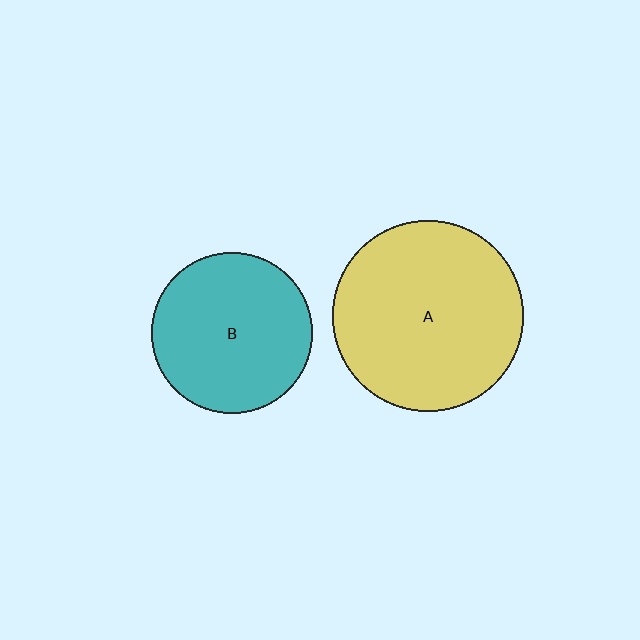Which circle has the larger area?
Circle A (yellow).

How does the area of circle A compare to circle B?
Approximately 1.4 times.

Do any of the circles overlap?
No, none of the circles overlap.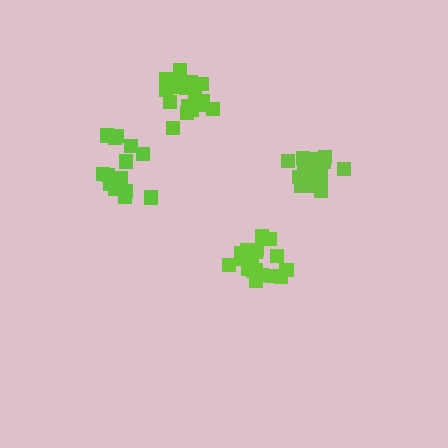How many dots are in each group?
Group 1: 18 dots, Group 2: 15 dots, Group 3: 18 dots, Group 4: 16 dots (67 total).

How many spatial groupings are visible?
There are 4 spatial groupings.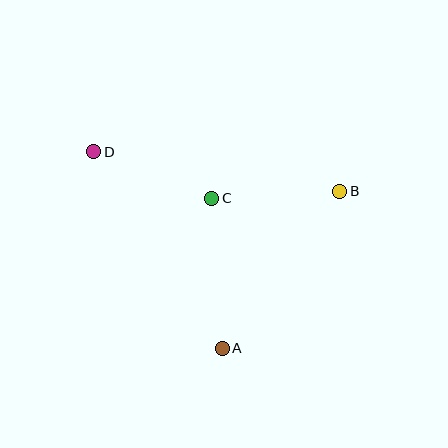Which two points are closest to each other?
Points C and D are closest to each other.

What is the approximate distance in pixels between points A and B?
The distance between A and B is approximately 196 pixels.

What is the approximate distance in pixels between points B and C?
The distance between B and C is approximately 128 pixels.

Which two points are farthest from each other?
Points B and D are farthest from each other.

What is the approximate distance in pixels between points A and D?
The distance between A and D is approximately 235 pixels.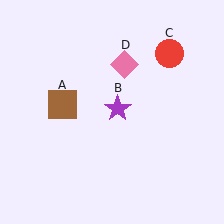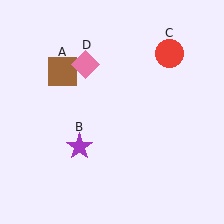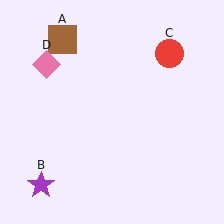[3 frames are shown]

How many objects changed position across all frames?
3 objects changed position: brown square (object A), purple star (object B), pink diamond (object D).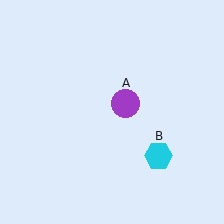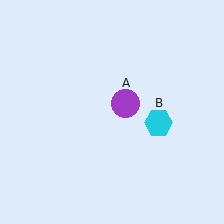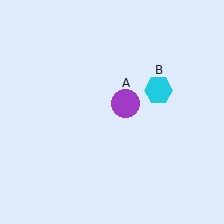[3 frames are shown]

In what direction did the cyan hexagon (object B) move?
The cyan hexagon (object B) moved up.